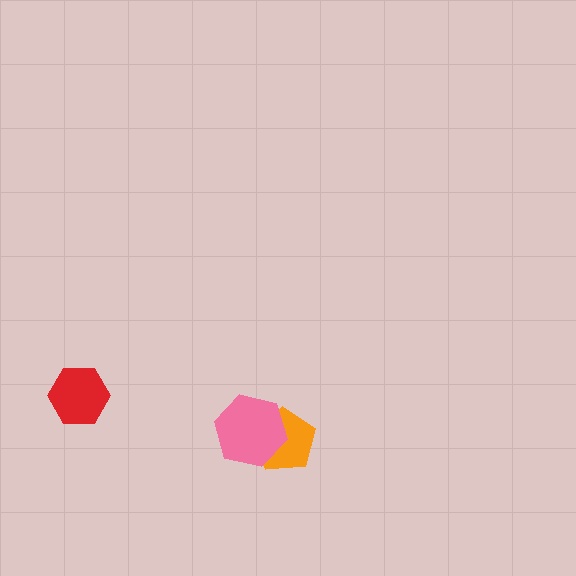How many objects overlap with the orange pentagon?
1 object overlaps with the orange pentagon.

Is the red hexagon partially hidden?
No, no other shape covers it.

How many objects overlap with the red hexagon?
0 objects overlap with the red hexagon.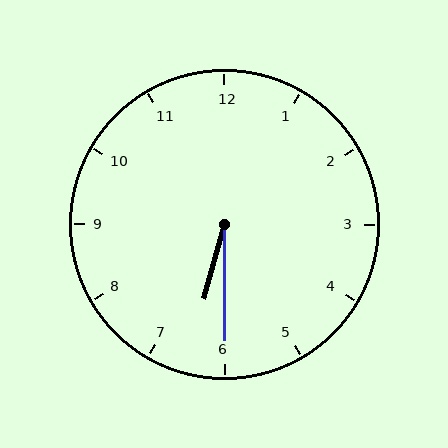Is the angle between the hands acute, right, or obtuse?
It is acute.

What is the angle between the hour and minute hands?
Approximately 15 degrees.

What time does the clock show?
6:30.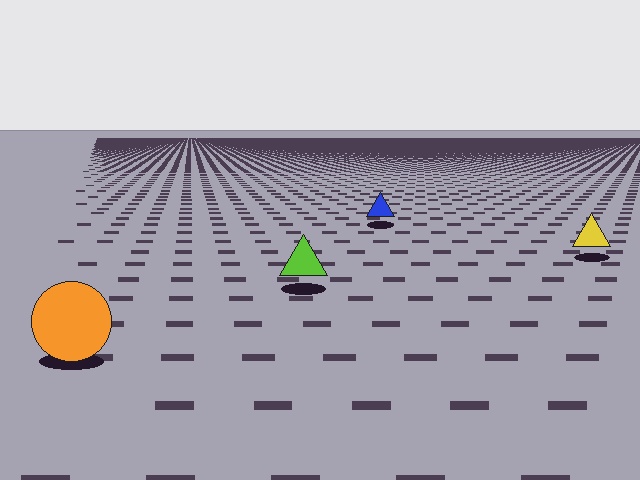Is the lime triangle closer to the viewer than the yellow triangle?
Yes. The lime triangle is closer — you can tell from the texture gradient: the ground texture is coarser near it.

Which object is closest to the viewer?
The orange circle is closest. The texture marks near it are larger and more spread out.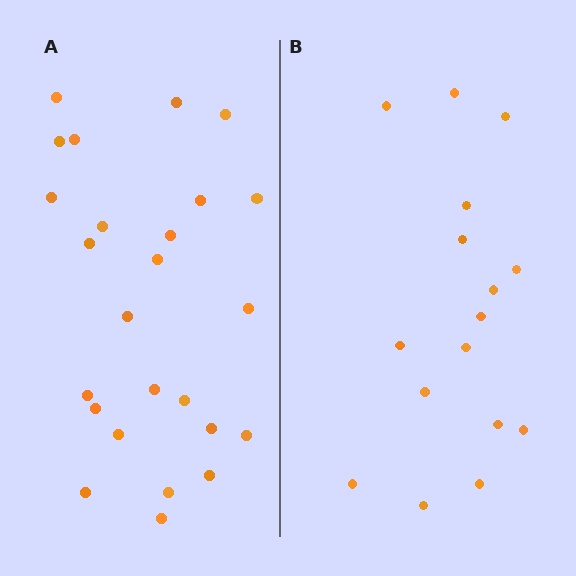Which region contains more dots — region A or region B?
Region A (the left region) has more dots.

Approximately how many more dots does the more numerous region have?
Region A has roughly 8 or so more dots than region B.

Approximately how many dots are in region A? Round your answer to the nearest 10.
About 20 dots. (The exact count is 25, which rounds to 20.)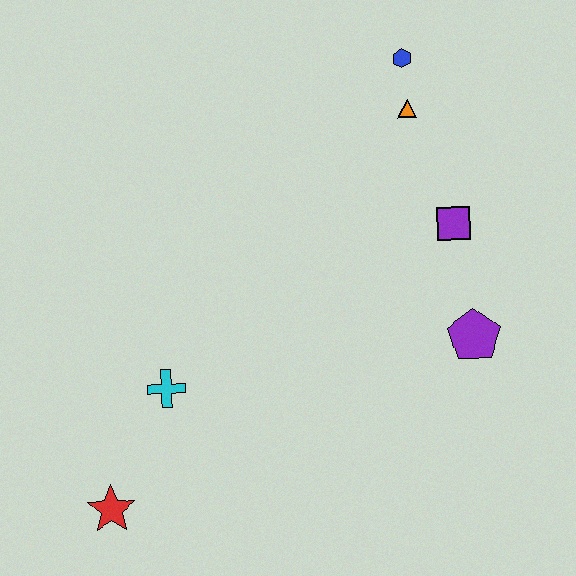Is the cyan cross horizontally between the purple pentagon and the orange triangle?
No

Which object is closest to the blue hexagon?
The orange triangle is closest to the blue hexagon.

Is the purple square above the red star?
Yes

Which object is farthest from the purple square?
The red star is farthest from the purple square.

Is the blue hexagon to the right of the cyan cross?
Yes